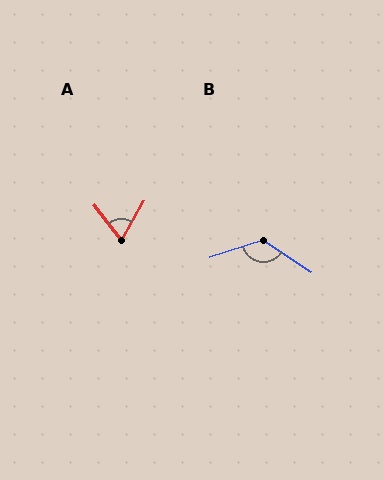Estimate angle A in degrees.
Approximately 68 degrees.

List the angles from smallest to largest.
A (68°), B (128°).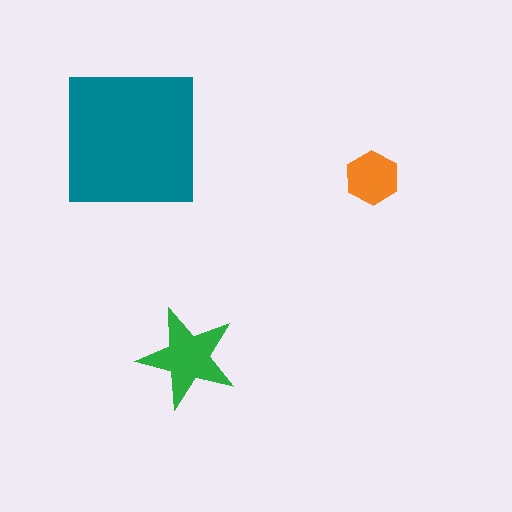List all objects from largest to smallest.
The teal square, the green star, the orange hexagon.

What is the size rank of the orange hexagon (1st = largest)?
3rd.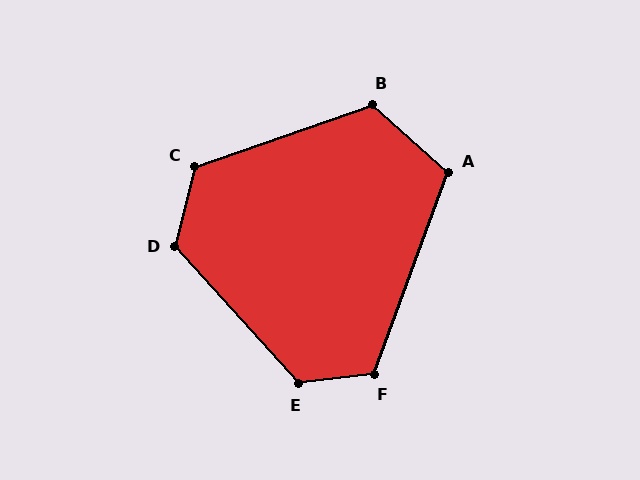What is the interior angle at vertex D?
Approximately 124 degrees (obtuse).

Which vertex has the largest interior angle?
E, at approximately 125 degrees.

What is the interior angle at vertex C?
Approximately 123 degrees (obtuse).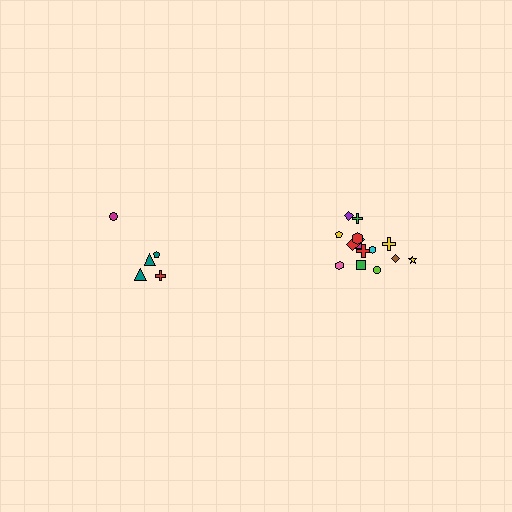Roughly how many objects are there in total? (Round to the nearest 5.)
Roughly 20 objects in total.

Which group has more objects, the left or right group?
The right group.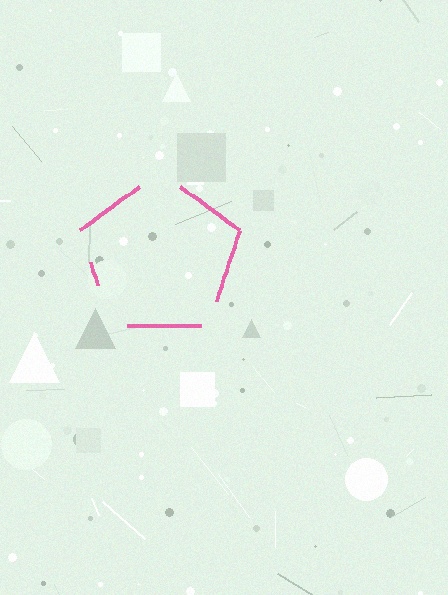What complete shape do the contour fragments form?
The contour fragments form a pentagon.